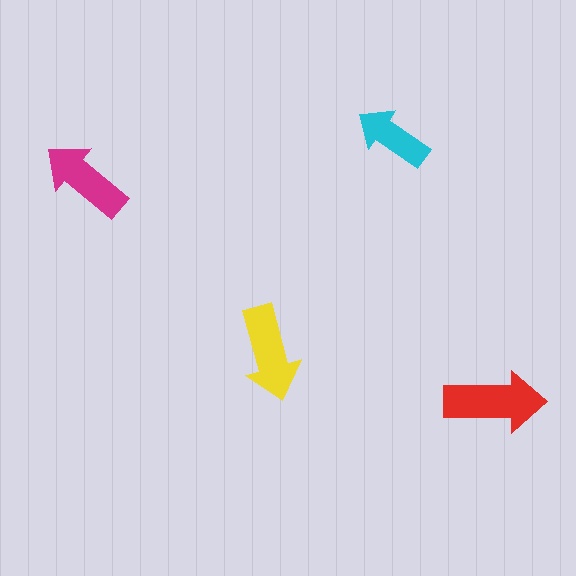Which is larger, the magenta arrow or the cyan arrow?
The magenta one.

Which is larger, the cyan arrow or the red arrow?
The red one.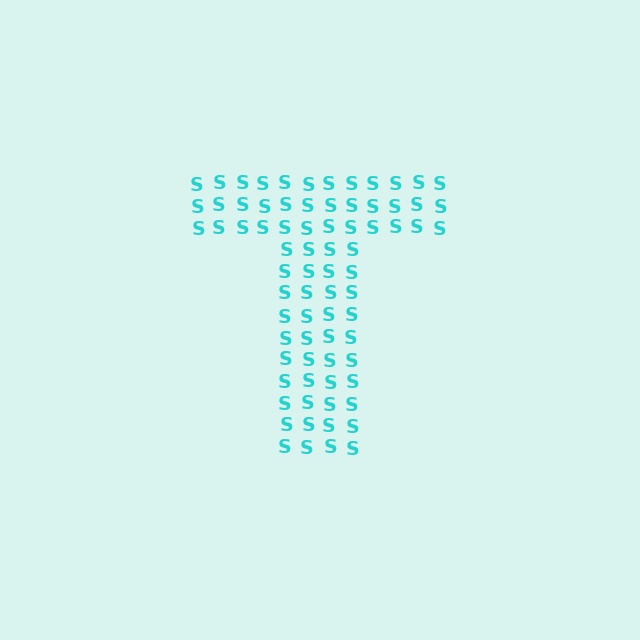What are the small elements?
The small elements are letter S's.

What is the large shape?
The large shape is the letter T.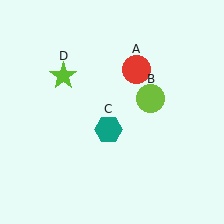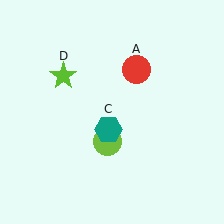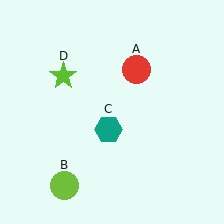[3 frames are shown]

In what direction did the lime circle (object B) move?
The lime circle (object B) moved down and to the left.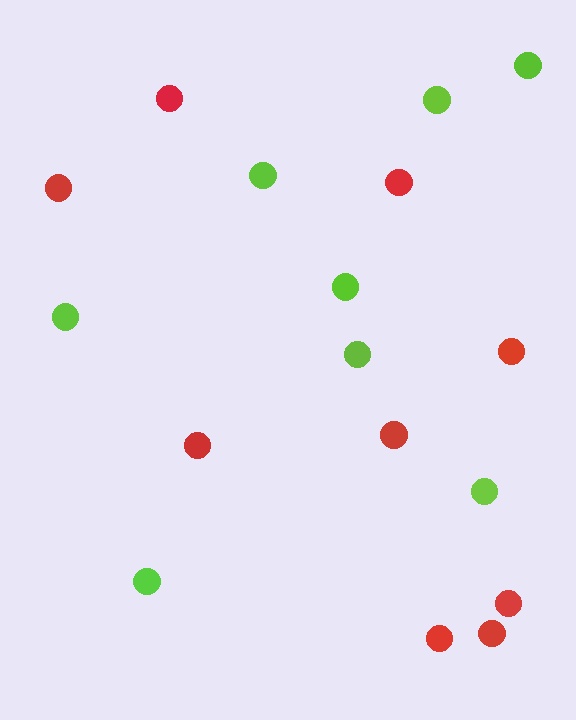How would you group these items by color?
There are 2 groups: one group of lime circles (8) and one group of red circles (9).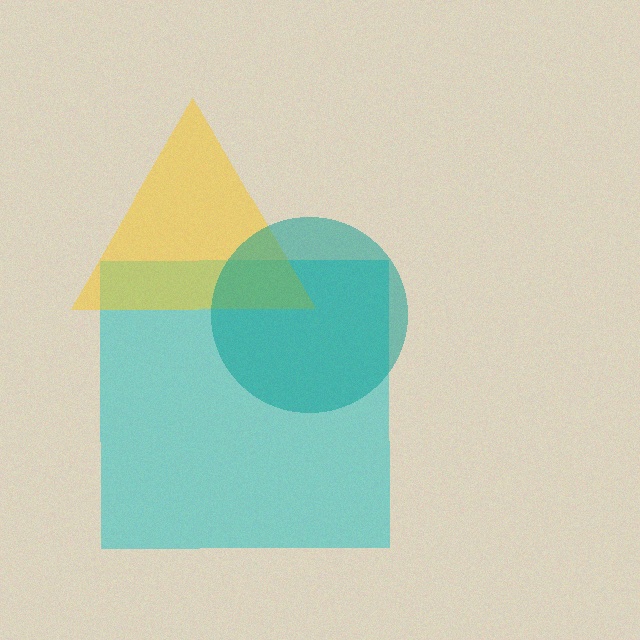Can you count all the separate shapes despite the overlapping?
Yes, there are 3 separate shapes.